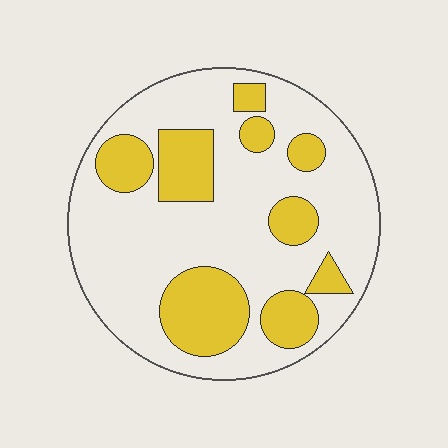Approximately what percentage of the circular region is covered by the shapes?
Approximately 30%.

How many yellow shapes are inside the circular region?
9.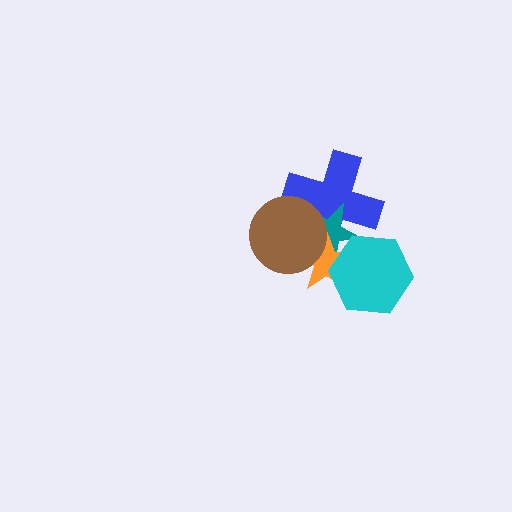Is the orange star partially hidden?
Yes, it is partially covered by another shape.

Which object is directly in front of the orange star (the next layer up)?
The brown circle is directly in front of the orange star.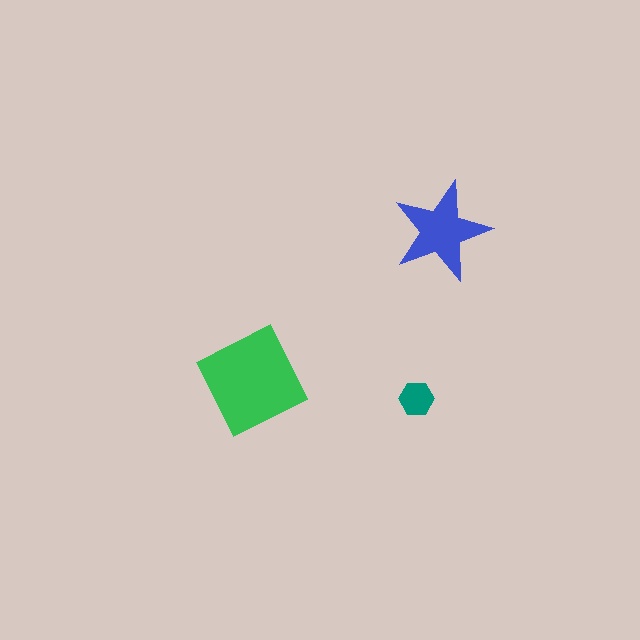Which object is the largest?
The green diamond.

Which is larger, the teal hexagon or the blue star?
The blue star.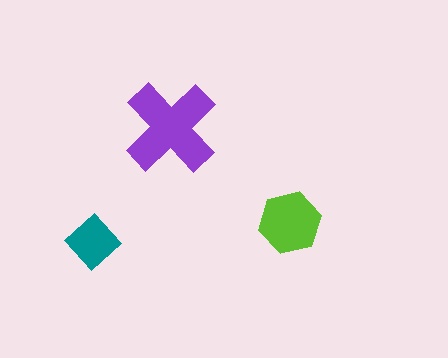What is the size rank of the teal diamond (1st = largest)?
3rd.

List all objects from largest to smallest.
The purple cross, the lime hexagon, the teal diamond.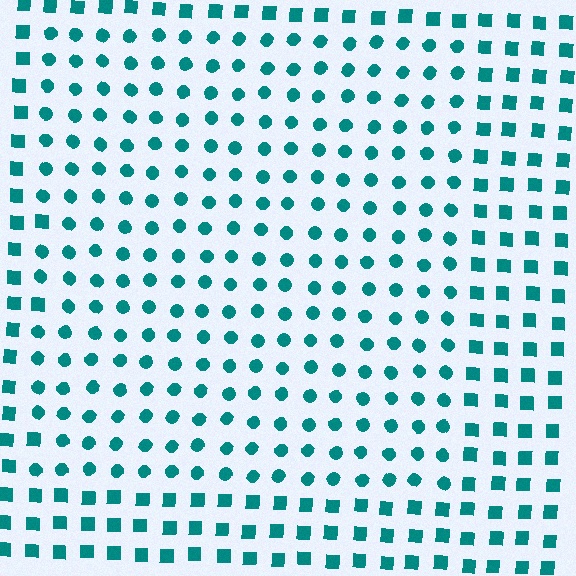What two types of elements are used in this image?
The image uses circles inside the rectangle region and squares outside it.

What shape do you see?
I see a rectangle.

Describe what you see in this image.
The image is filled with small teal elements arranged in a uniform grid. A rectangle-shaped region contains circles, while the surrounding area contains squares. The boundary is defined purely by the change in element shape.